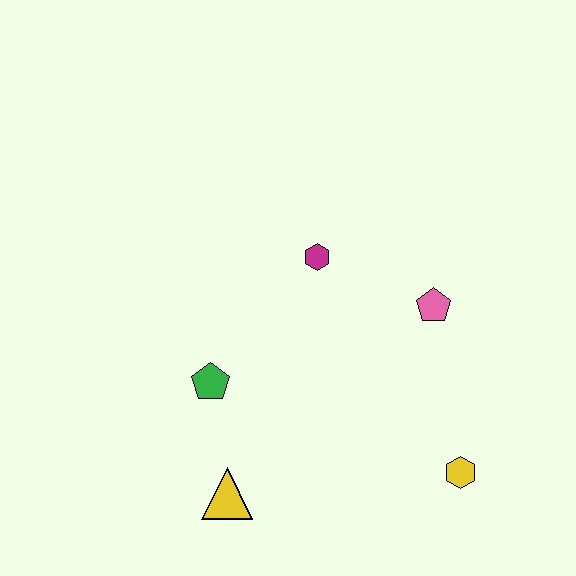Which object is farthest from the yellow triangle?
The pink pentagon is farthest from the yellow triangle.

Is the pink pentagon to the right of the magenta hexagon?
Yes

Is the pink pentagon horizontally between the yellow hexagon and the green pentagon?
Yes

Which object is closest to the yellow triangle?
The green pentagon is closest to the yellow triangle.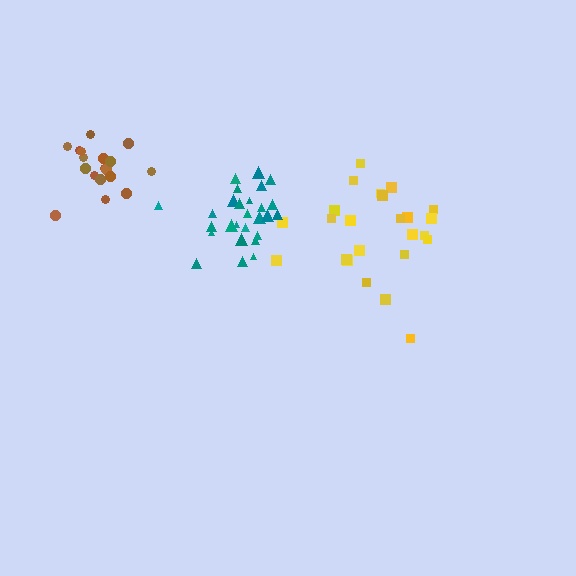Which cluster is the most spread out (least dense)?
Yellow.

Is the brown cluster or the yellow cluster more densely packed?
Brown.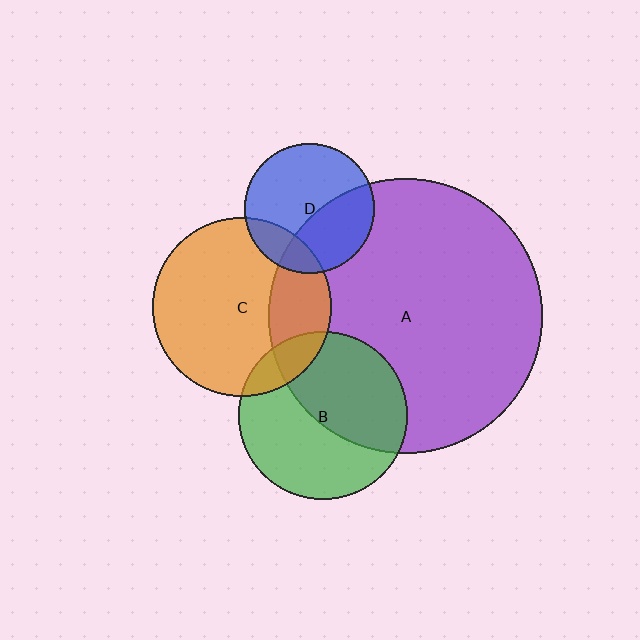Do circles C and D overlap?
Yes.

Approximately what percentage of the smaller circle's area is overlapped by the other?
Approximately 15%.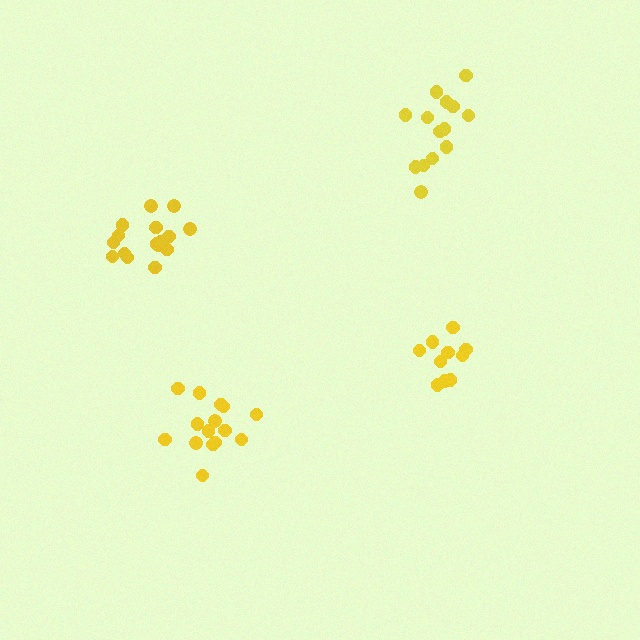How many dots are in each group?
Group 1: 16 dots, Group 2: 10 dots, Group 3: 15 dots, Group 4: 14 dots (55 total).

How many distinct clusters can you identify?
There are 4 distinct clusters.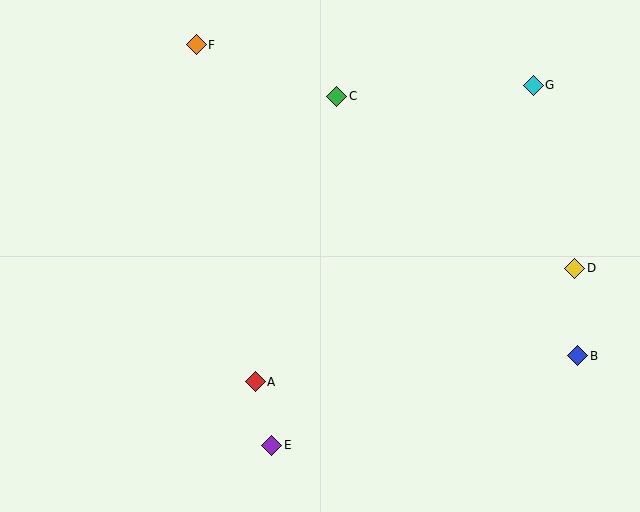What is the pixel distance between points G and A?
The distance between G and A is 407 pixels.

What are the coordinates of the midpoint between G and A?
The midpoint between G and A is at (394, 233).